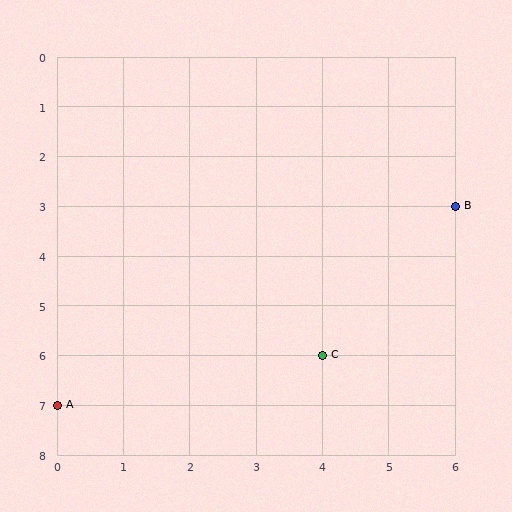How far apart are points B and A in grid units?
Points B and A are 6 columns and 4 rows apart (about 7.2 grid units diagonally).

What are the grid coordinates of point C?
Point C is at grid coordinates (4, 6).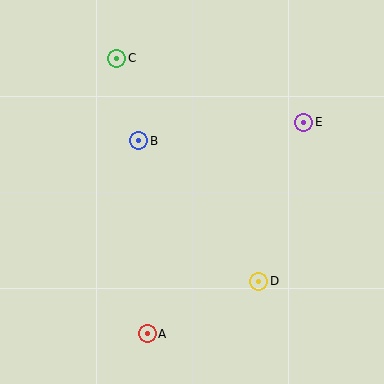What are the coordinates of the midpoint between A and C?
The midpoint between A and C is at (132, 196).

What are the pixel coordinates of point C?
Point C is at (117, 58).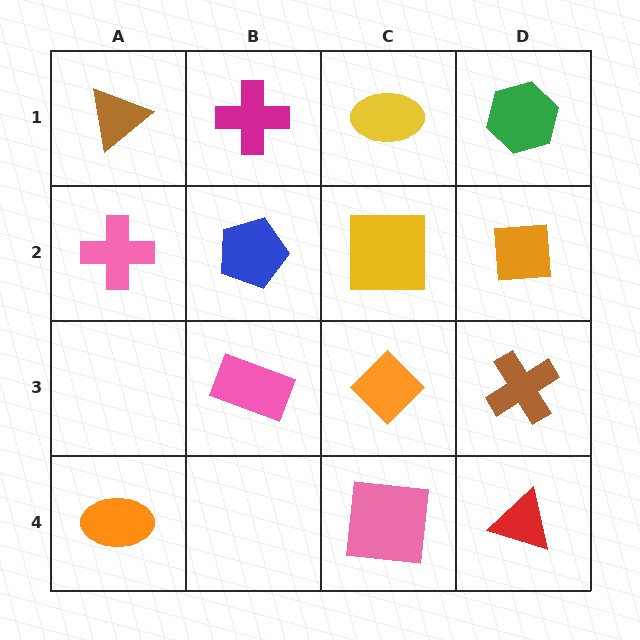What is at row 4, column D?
A red triangle.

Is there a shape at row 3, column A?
No, that cell is empty.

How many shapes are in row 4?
3 shapes.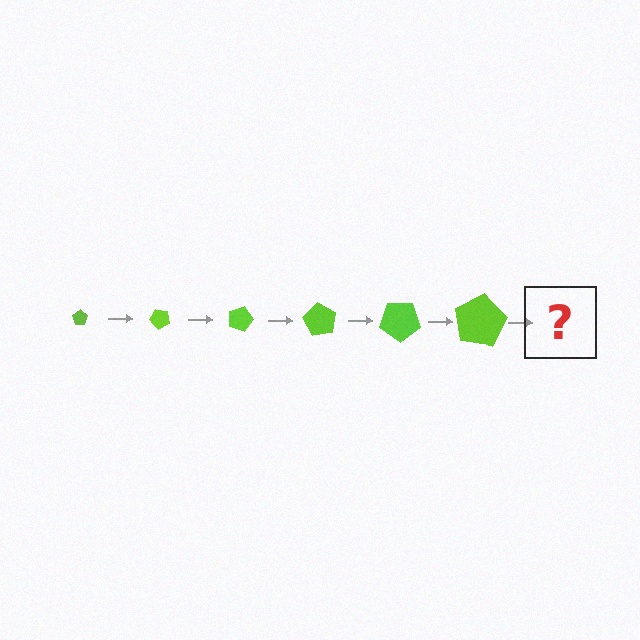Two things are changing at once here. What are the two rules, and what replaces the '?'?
The two rules are that the pentagon grows larger each step and it rotates 45 degrees each step. The '?' should be a pentagon, larger than the previous one and rotated 270 degrees from the start.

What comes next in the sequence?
The next element should be a pentagon, larger than the previous one and rotated 270 degrees from the start.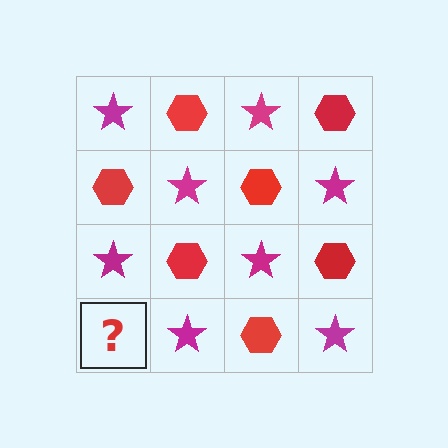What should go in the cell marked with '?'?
The missing cell should contain a red hexagon.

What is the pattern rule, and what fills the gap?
The rule is that it alternates magenta star and red hexagon in a checkerboard pattern. The gap should be filled with a red hexagon.